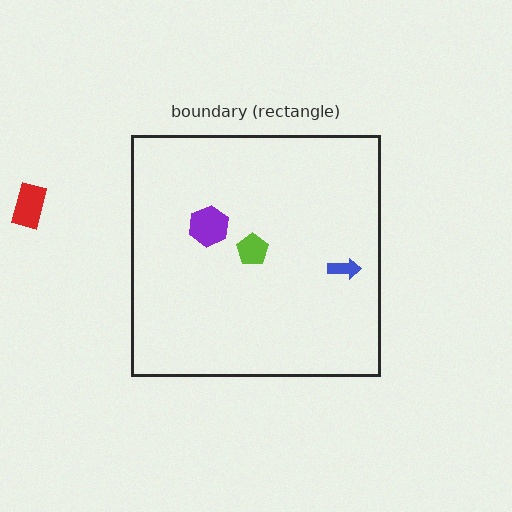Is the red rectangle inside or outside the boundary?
Outside.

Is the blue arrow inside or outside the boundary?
Inside.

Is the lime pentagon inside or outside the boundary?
Inside.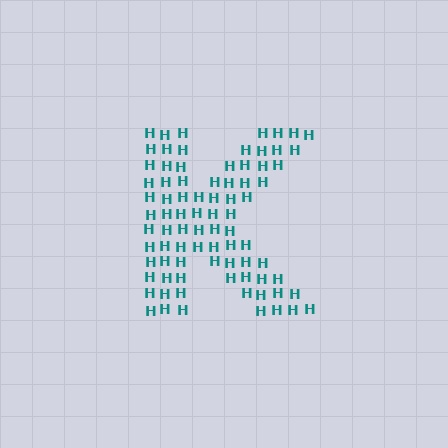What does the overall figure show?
The overall figure shows the letter K.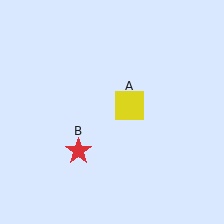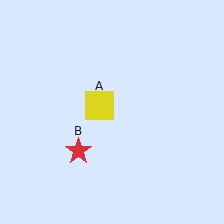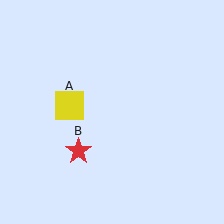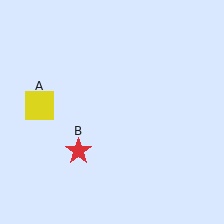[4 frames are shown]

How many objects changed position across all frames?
1 object changed position: yellow square (object A).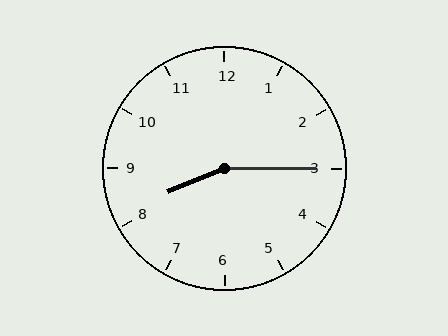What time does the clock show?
8:15.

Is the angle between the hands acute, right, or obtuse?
It is obtuse.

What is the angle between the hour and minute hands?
Approximately 158 degrees.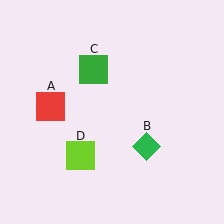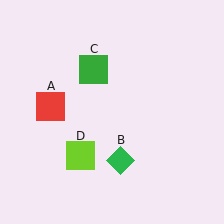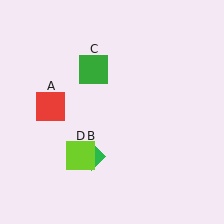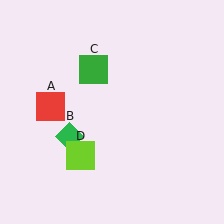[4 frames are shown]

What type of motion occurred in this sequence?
The green diamond (object B) rotated clockwise around the center of the scene.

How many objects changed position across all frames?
1 object changed position: green diamond (object B).